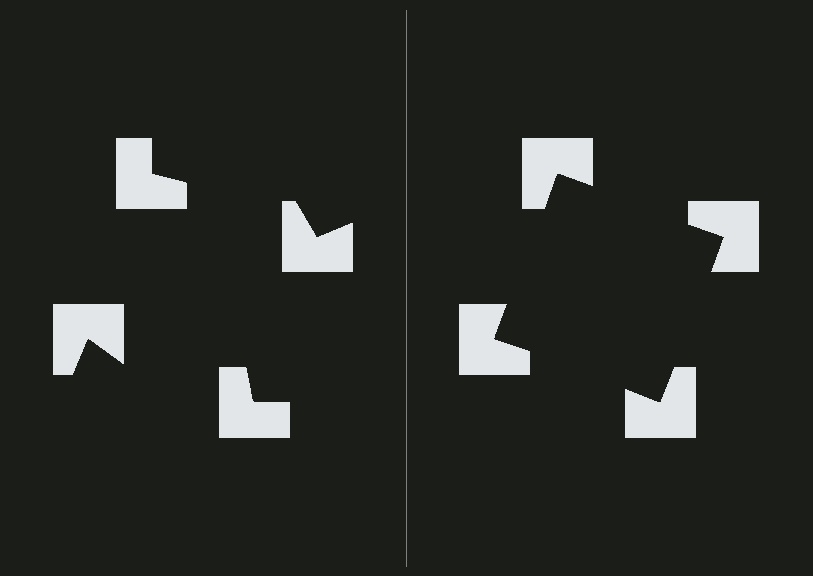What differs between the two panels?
The notched squares are positioned identically on both sides; only the wedge orientations differ. On the right they align to a square; on the left they are misaligned.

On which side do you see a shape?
An illusory square appears on the right side. On the left side the wedge cuts are rotated, so no coherent shape forms.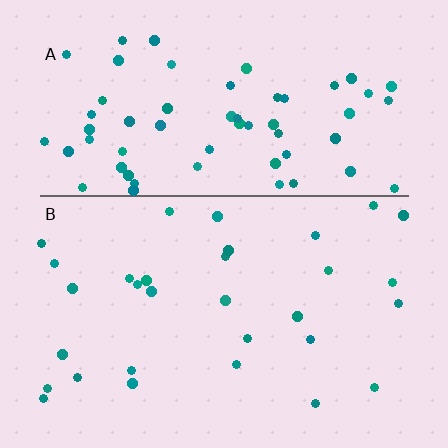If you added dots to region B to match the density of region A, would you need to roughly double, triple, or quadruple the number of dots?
Approximately double.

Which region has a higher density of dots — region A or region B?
A (the top).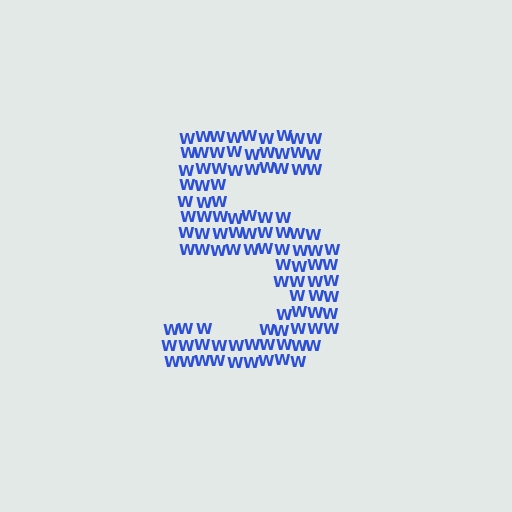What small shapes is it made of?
It is made of small letter W's.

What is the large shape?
The large shape is the digit 5.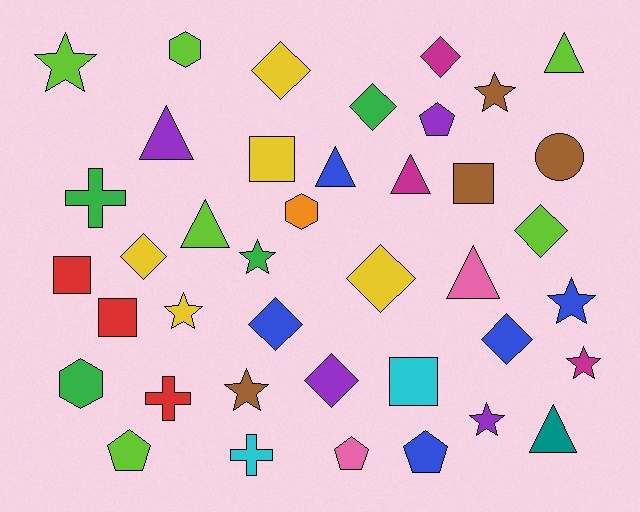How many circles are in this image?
There is 1 circle.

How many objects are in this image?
There are 40 objects.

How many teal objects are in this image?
There is 1 teal object.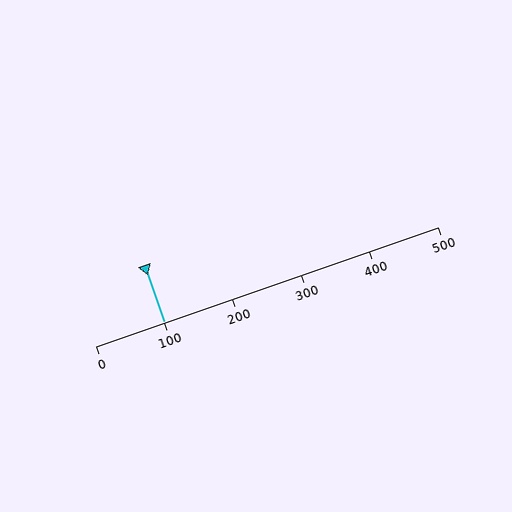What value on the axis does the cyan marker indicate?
The marker indicates approximately 100.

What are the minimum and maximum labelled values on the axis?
The axis runs from 0 to 500.